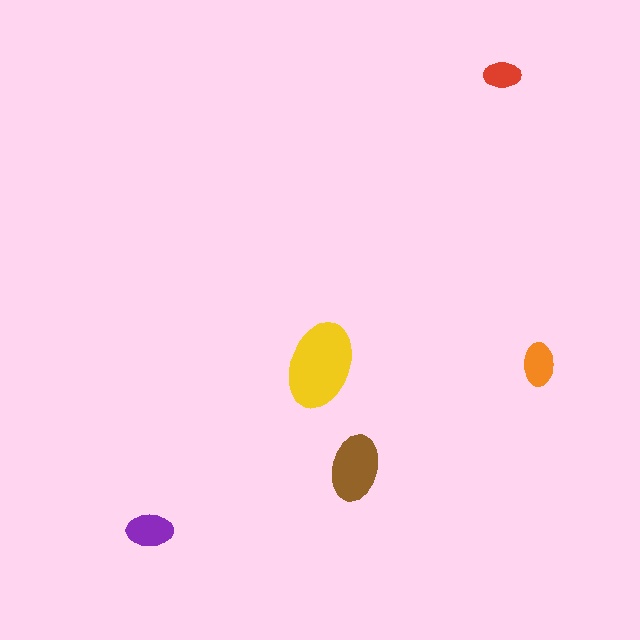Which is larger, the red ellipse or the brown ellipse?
The brown one.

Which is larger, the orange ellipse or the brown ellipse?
The brown one.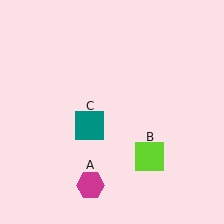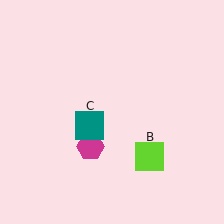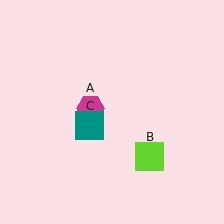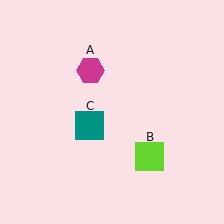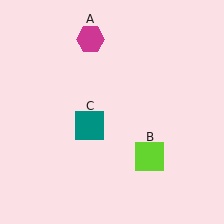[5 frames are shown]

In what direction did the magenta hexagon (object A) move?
The magenta hexagon (object A) moved up.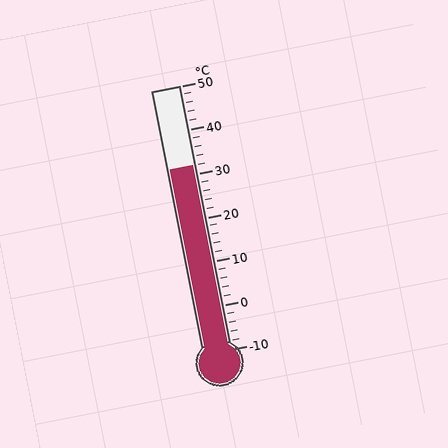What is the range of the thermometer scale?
The thermometer scale ranges from -10°C to 50°C.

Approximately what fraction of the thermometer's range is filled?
The thermometer is filled to approximately 70% of its range.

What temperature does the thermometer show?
The thermometer shows approximately 32°C.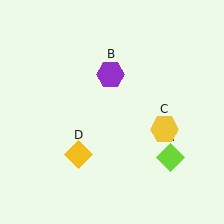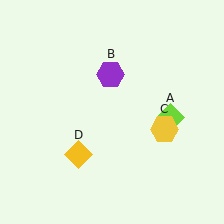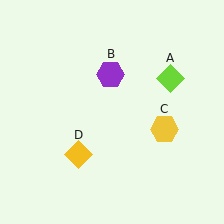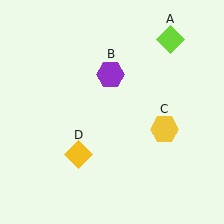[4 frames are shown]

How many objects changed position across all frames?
1 object changed position: lime diamond (object A).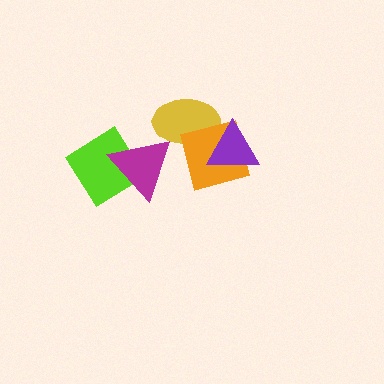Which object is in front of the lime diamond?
The magenta triangle is in front of the lime diamond.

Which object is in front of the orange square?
The purple triangle is in front of the orange square.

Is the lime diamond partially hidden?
Yes, it is partially covered by another shape.